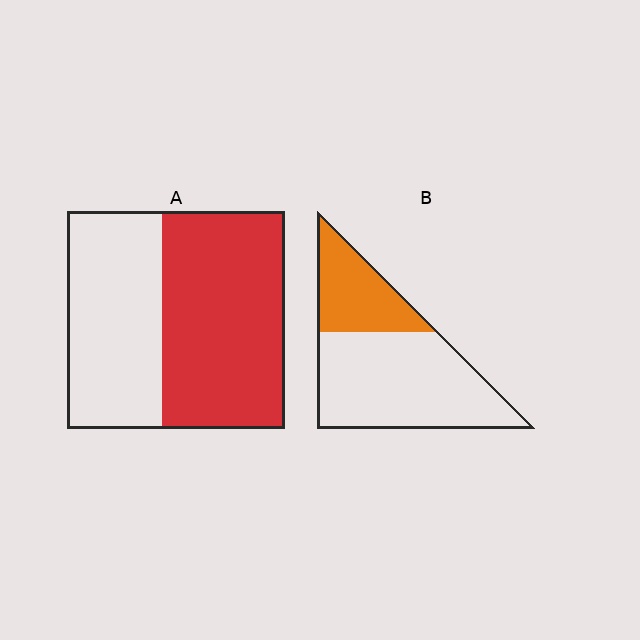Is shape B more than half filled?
No.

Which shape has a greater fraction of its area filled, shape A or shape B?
Shape A.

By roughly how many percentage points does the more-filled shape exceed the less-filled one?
By roughly 25 percentage points (A over B).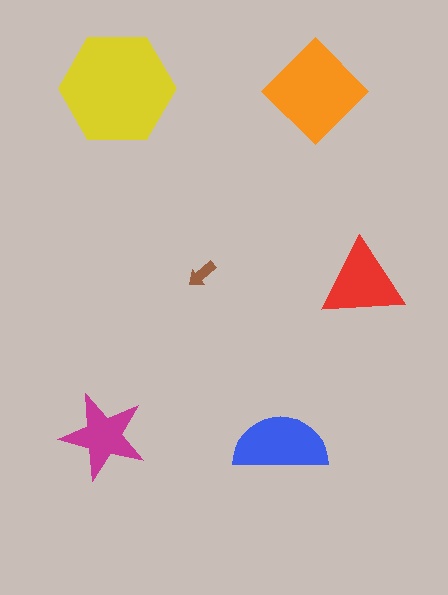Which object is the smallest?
The brown arrow.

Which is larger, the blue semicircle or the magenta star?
The blue semicircle.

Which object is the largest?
The yellow hexagon.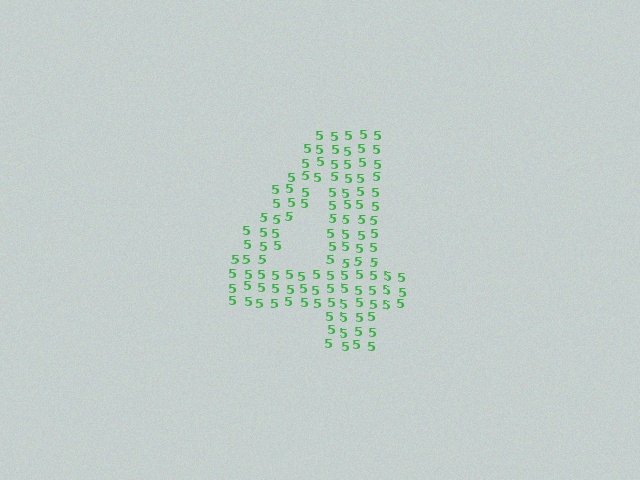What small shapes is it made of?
It is made of small digit 5's.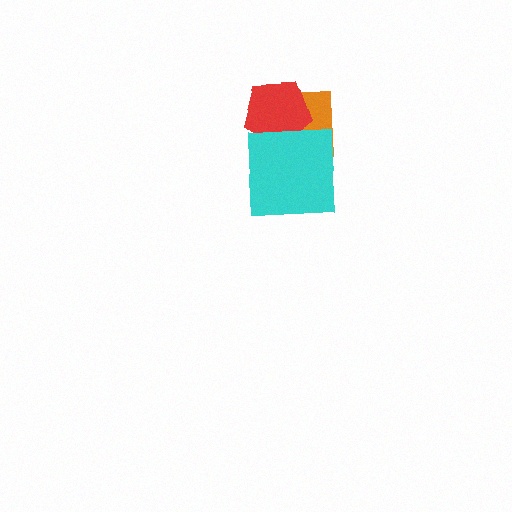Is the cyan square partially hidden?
No, no other shape covers it.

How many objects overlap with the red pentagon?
2 objects overlap with the red pentagon.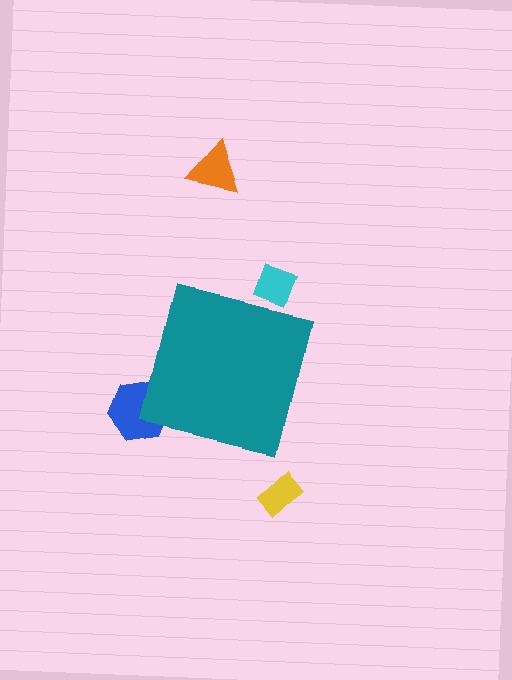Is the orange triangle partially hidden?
No, the orange triangle is fully visible.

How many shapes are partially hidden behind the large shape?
2 shapes are partially hidden.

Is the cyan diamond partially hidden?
Yes, the cyan diamond is partially hidden behind the teal square.